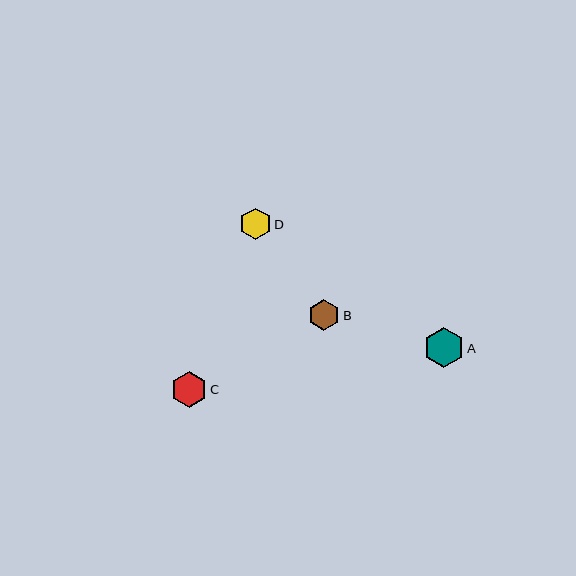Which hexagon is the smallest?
Hexagon B is the smallest with a size of approximately 32 pixels.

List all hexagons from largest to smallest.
From largest to smallest: A, C, D, B.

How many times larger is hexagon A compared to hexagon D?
Hexagon A is approximately 1.3 times the size of hexagon D.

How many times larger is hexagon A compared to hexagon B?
Hexagon A is approximately 1.3 times the size of hexagon B.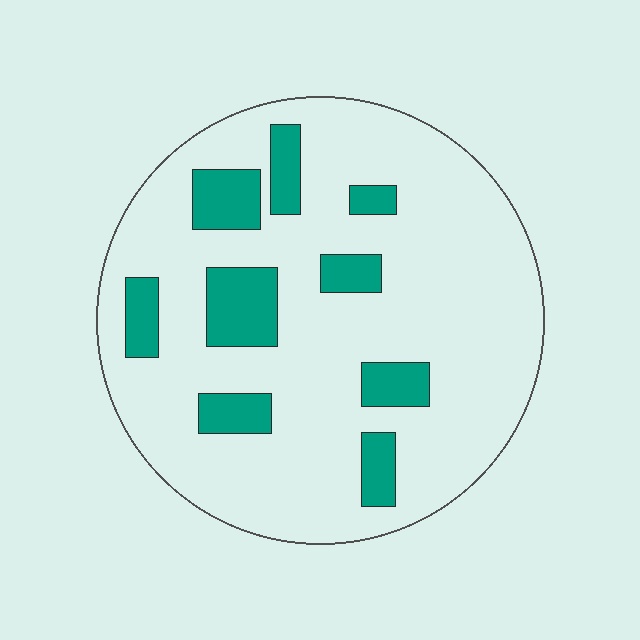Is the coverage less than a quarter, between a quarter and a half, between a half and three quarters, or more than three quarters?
Less than a quarter.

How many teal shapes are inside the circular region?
9.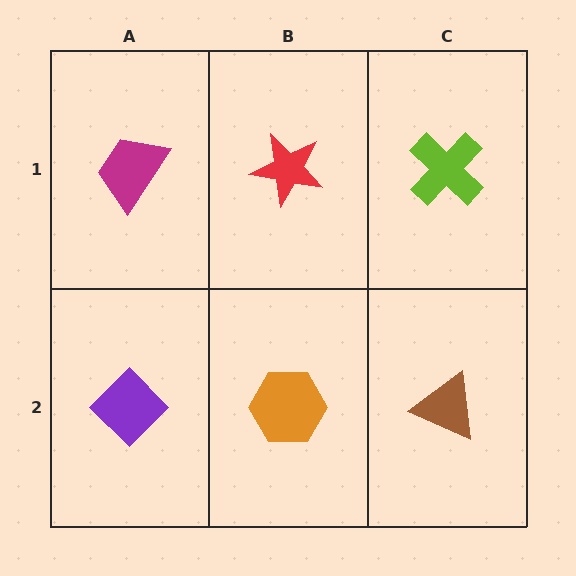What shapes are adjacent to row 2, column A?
A magenta trapezoid (row 1, column A), an orange hexagon (row 2, column B).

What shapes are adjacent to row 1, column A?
A purple diamond (row 2, column A), a red star (row 1, column B).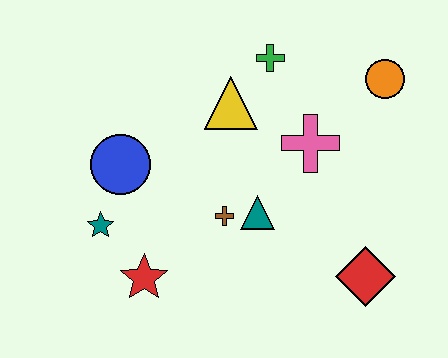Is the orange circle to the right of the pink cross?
Yes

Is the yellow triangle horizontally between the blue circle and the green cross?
Yes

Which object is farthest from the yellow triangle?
The red diamond is farthest from the yellow triangle.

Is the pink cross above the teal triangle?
Yes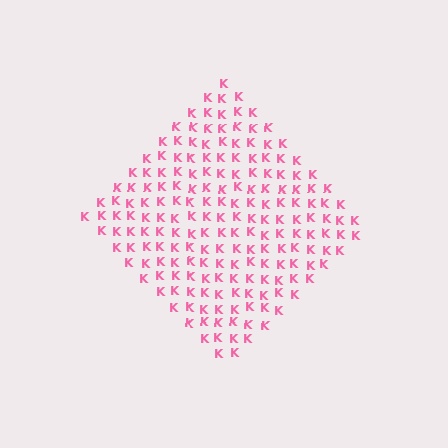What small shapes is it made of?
It is made of small letter K's.